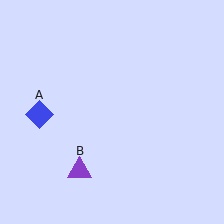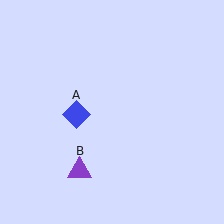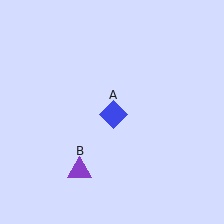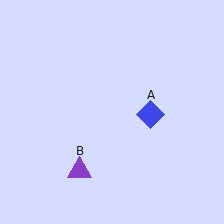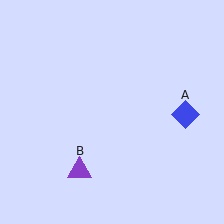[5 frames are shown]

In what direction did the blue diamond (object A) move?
The blue diamond (object A) moved right.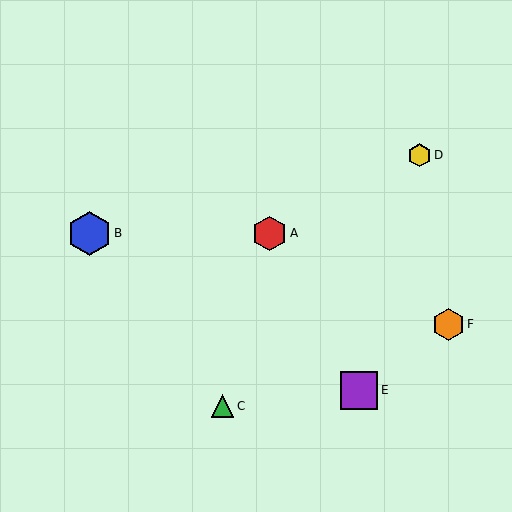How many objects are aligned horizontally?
2 objects (A, B) are aligned horizontally.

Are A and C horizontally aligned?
No, A is at y≈233 and C is at y≈406.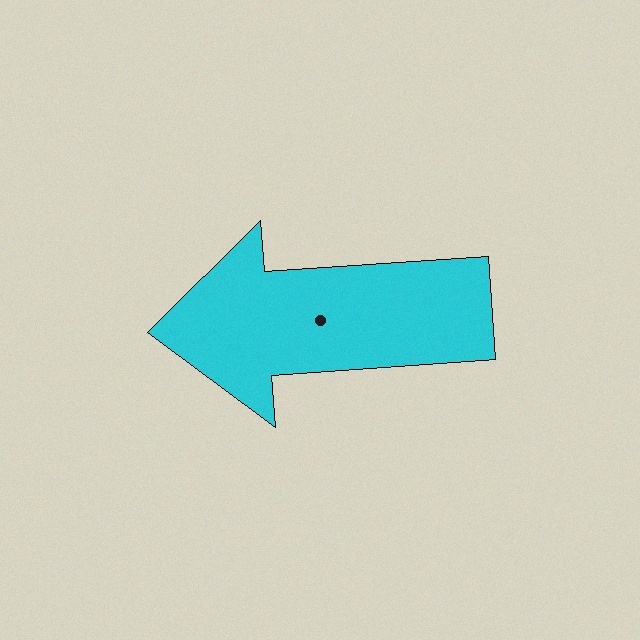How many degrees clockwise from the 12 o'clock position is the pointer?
Approximately 266 degrees.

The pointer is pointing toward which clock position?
Roughly 9 o'clock.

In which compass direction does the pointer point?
West.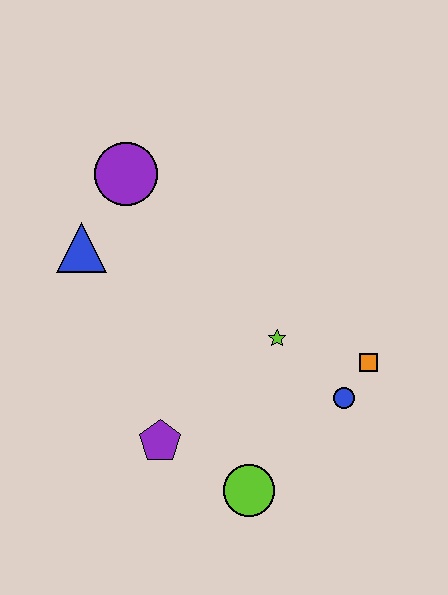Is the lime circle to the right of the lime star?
No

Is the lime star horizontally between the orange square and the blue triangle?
Yes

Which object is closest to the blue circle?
The orange square is closest to the blue circle.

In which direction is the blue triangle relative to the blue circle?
The blue triangle is to the left of the blue circle.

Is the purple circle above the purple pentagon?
Yes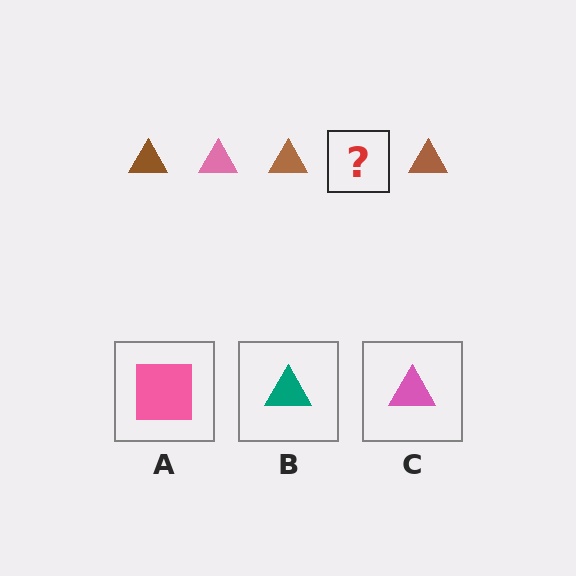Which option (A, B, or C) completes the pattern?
C.